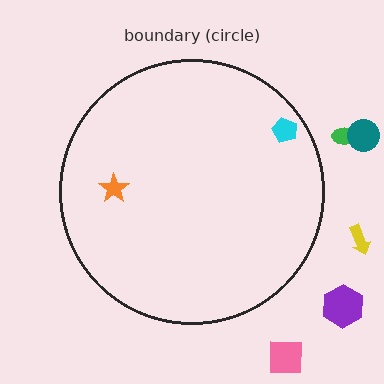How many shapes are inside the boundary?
2 inside, 5 outside.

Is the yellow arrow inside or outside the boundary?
Outside.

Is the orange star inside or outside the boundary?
Inside.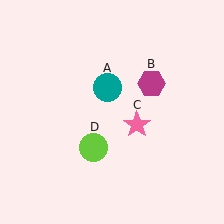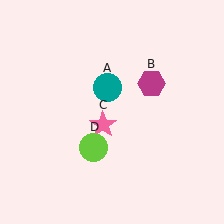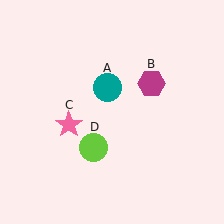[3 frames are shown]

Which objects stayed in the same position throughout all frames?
Teal circle (object A) and magenta hexagon (object B) and lime circle (object D) remained stationary.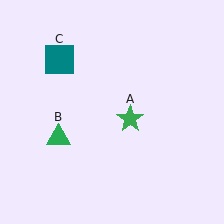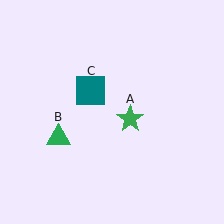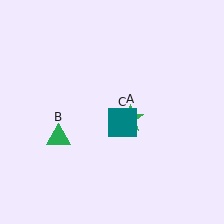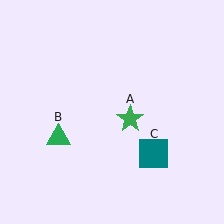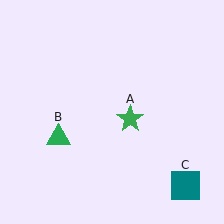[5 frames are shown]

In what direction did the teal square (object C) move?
The teal square (object C) moved down and to the right.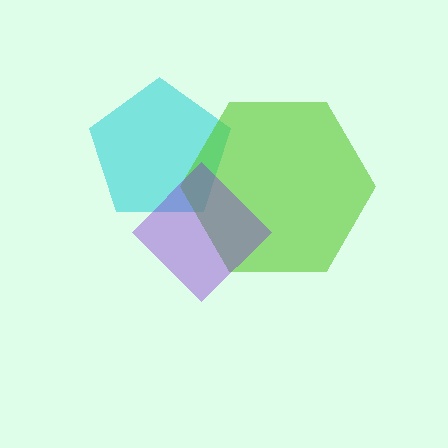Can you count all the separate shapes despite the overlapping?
Yes, there are 3 separate shapes.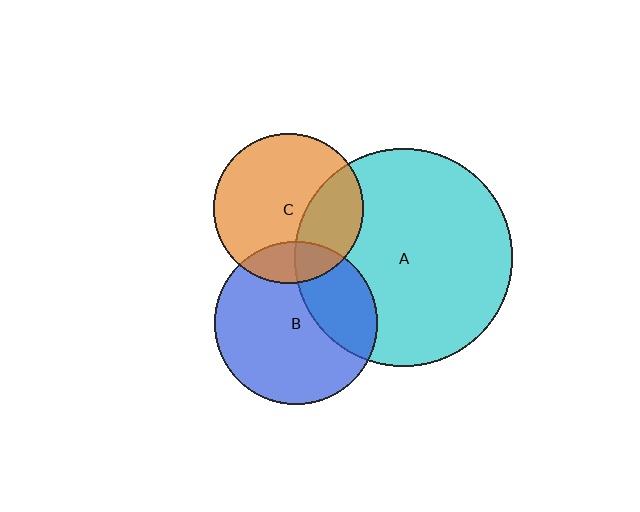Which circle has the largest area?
Circle A (cyan).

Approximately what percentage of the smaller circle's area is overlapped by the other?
Approximately 15%.